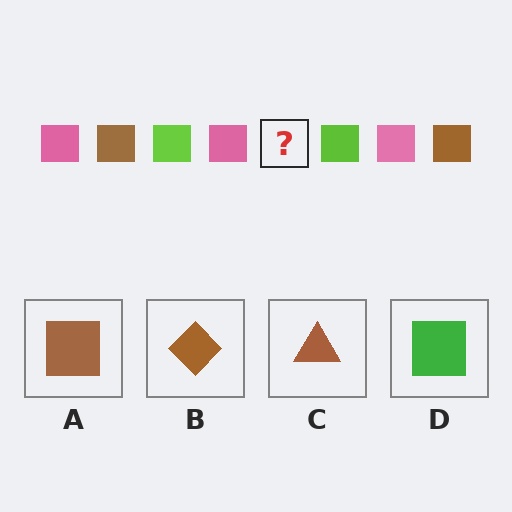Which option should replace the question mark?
Option A.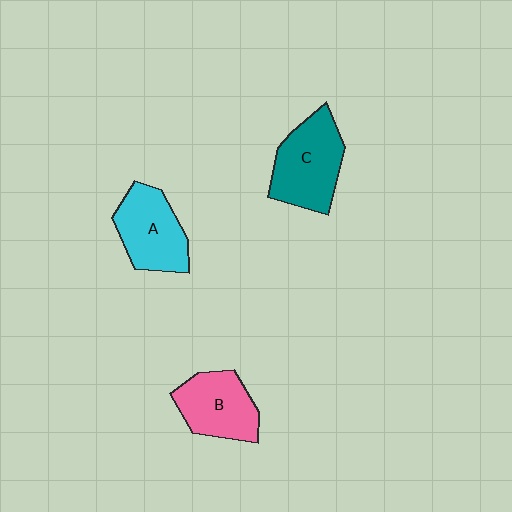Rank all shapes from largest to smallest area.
From largest to smallest: C (teal), A (cyan), B (pink).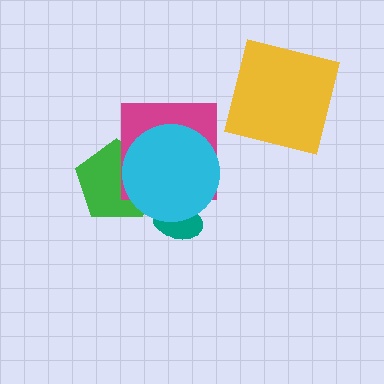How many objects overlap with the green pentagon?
2 objects overlap with the green pentagon.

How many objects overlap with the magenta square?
2 objects overlap with the magenta square.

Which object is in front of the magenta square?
The cyan circle is in front of the magenta square.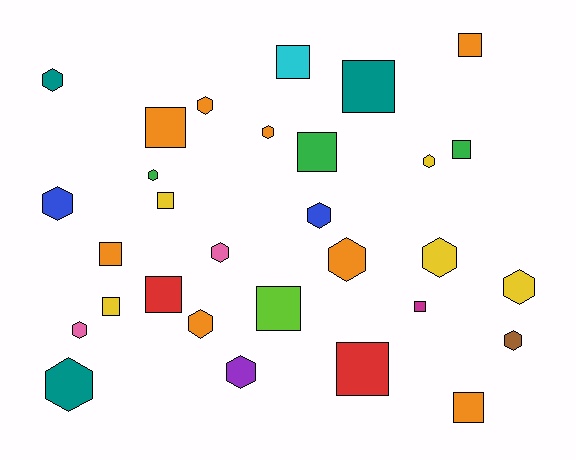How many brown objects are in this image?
There is 1 brown object.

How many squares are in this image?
There are 14 squares.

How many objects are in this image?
There are 30 objects.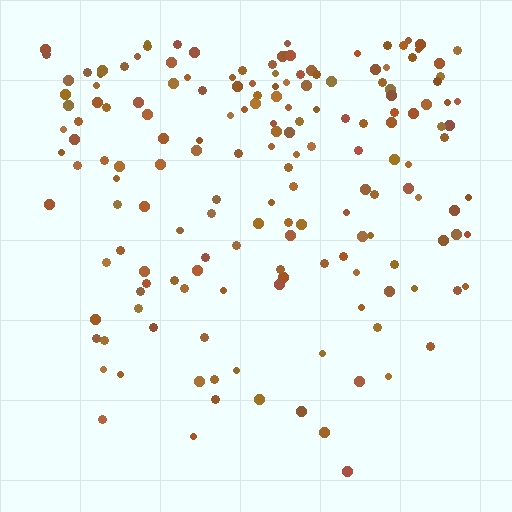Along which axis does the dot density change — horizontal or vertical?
Vertical.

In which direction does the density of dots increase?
From bottom to top, with the top side densest.